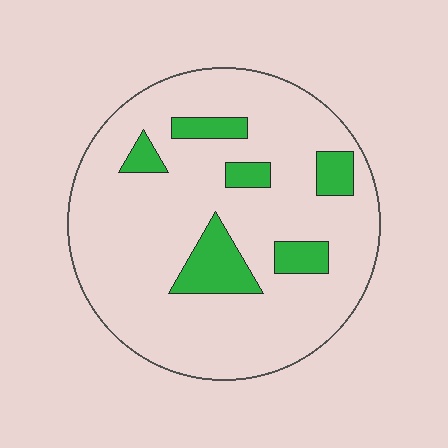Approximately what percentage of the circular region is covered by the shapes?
Approximately 15%.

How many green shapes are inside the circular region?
6.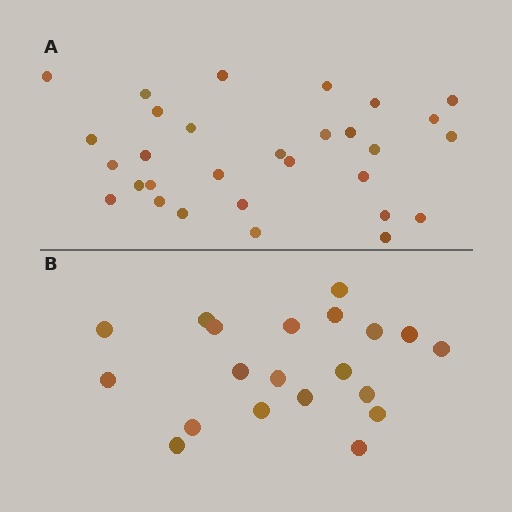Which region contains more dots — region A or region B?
Region A (the top region) has more dots.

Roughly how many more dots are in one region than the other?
Region A has roughly 10 or so more dots than region B.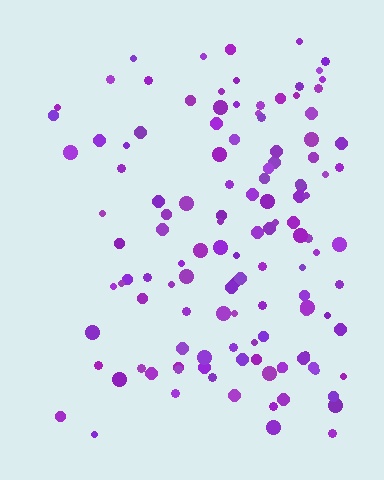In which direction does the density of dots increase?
From left to right, with the right side densest.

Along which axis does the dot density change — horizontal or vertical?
Horizontal.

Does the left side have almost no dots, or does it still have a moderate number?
Still a moderate number, just noticeably fewer than the right.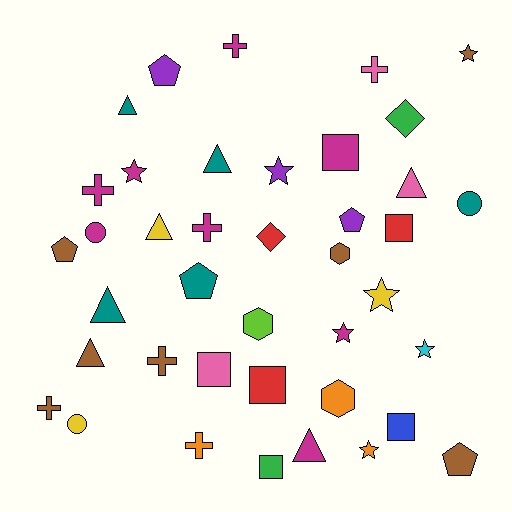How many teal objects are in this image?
There are 5 teal objects.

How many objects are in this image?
There are 40 objects.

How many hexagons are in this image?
There are 3 hexagons.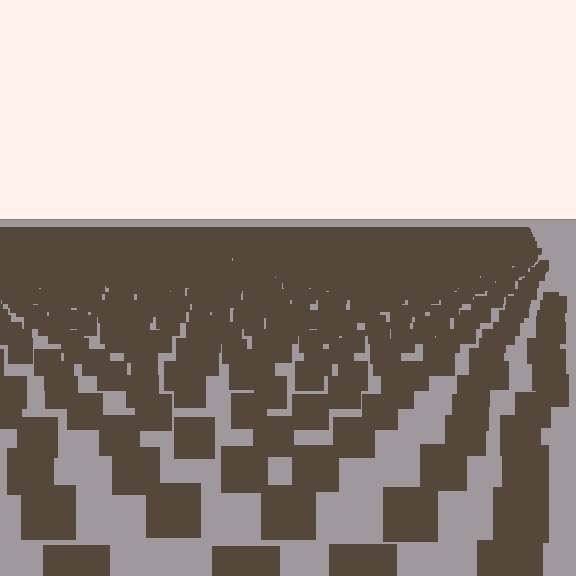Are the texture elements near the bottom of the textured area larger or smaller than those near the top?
Larger. Near the bottom, elements are closer to the viewer and appear at a bigger on-screen size.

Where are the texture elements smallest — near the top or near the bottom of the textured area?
Near the top.